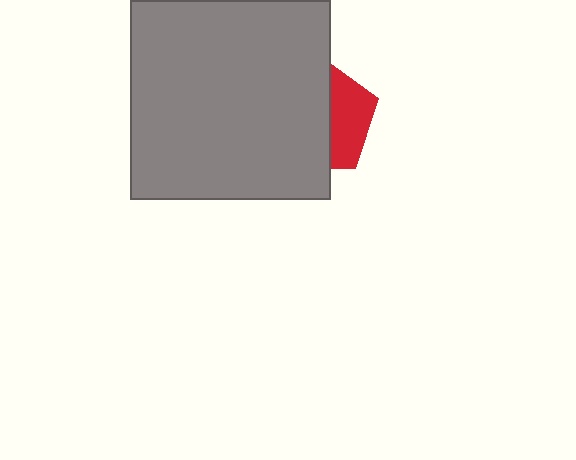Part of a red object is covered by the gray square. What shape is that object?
It is a pentagon.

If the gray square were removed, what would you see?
You would see the complete red pentagon.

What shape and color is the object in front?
The object in front is a gray square.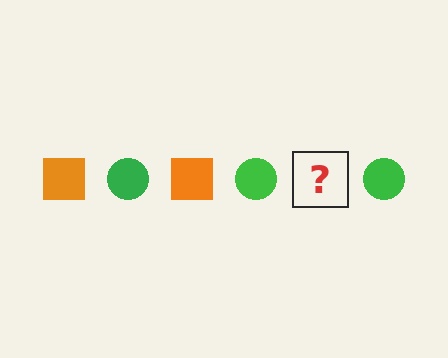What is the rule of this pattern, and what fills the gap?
The rule is that the pattern alternates between orange square and green circle. The gap should be filled with an orange square.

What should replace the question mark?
The question mark should be replaced with an orange square.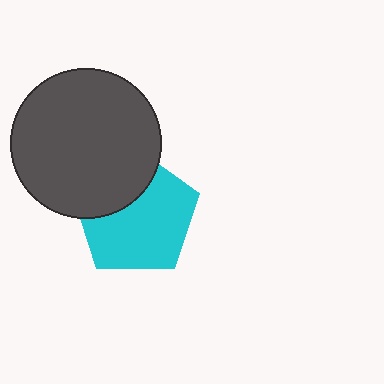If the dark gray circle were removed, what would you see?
You would see the complete cyan pentagon.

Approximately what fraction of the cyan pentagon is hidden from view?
Roughly 32% of the cyan pentagon is hidden behind the dark gray circle.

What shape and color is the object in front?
The object in front is a dark gray circle.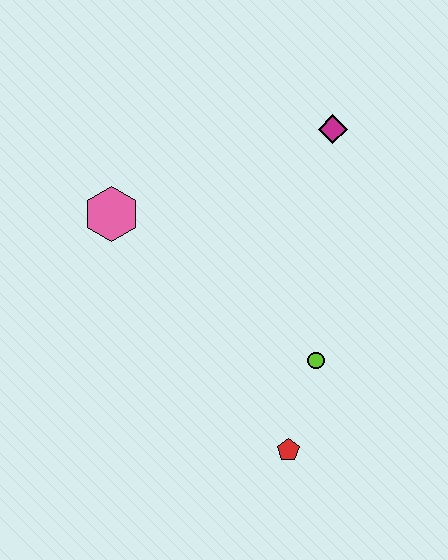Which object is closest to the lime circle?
The red pentagon is closest to the lime circle.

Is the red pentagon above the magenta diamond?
No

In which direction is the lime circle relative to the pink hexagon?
The lime circle is to the right of the pink hexagon.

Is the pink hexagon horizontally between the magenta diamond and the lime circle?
No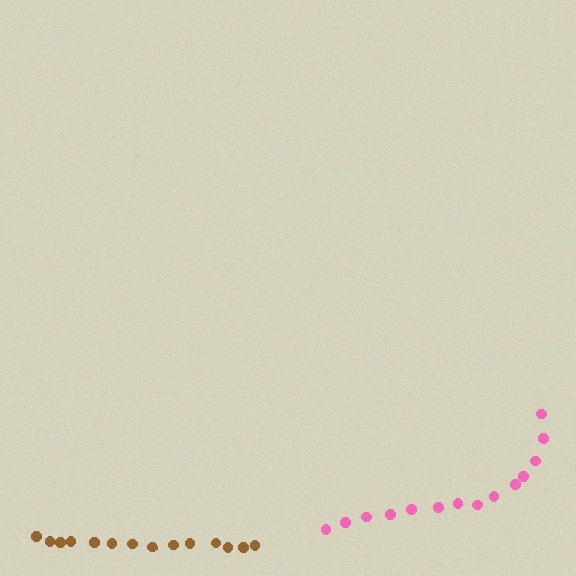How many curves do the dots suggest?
There are 2 distinct paths.